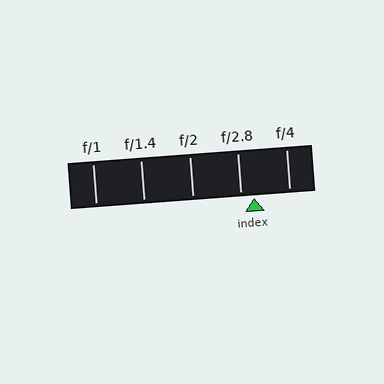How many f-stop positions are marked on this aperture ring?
There are 5 f-stop positions marked.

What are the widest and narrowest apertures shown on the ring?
The widest aperture shown is f/1 and the narrowest is f/4.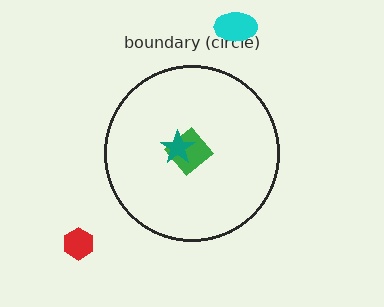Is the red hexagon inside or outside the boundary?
Outside.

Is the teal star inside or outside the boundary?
Inside.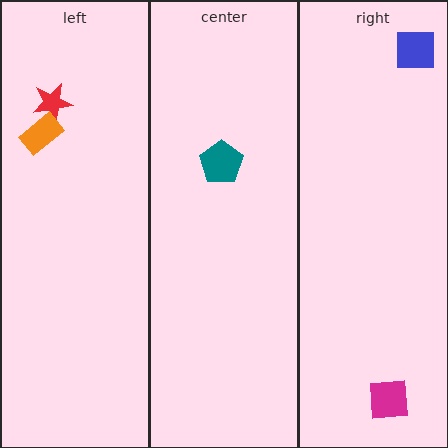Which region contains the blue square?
The right region.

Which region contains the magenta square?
The right region.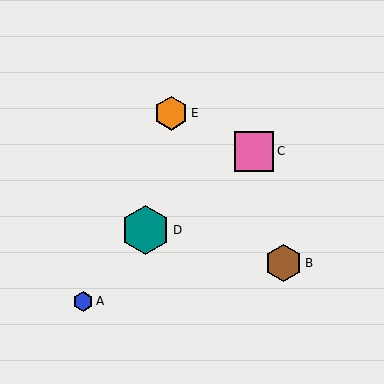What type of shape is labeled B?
Shape B is a brown hexagon.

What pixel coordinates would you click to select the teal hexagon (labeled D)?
Click at (145, 230) to select the teal hexagon D.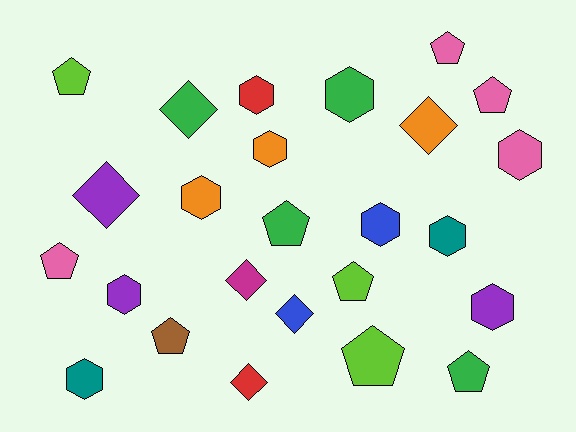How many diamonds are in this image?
There are 6 diamonds.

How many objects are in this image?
There are 25 objects.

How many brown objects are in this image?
There is 1 brown object.